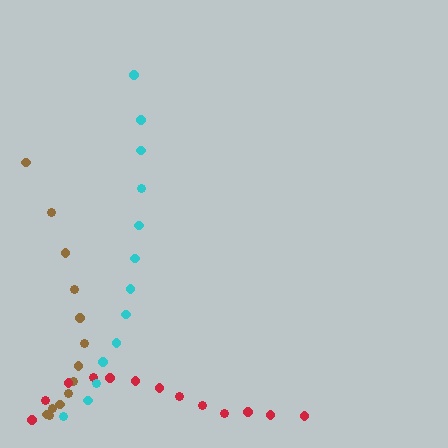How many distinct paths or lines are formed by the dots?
There are 3 distinct paths.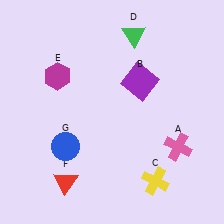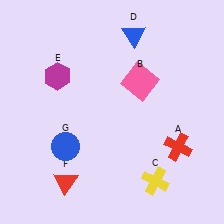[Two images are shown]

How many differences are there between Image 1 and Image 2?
There are 3 differences between the two images.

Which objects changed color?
A changed from pink to red. B changed from purple to pink. D changed from green to blue.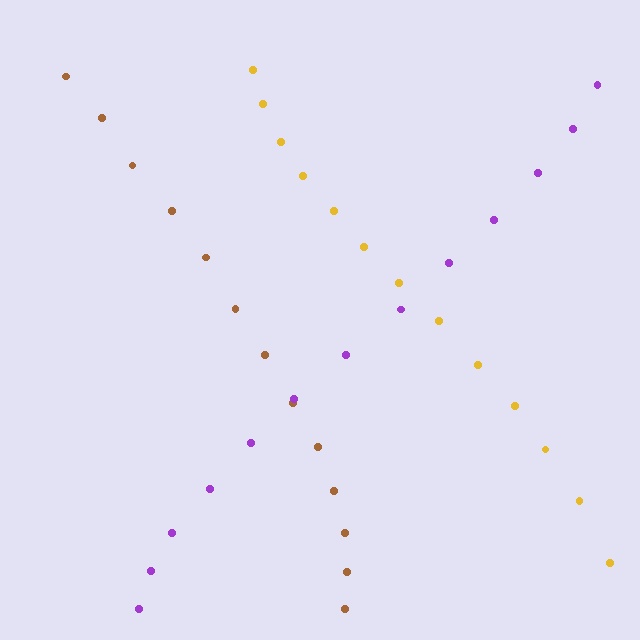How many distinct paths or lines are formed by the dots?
There are 3 distinct paths.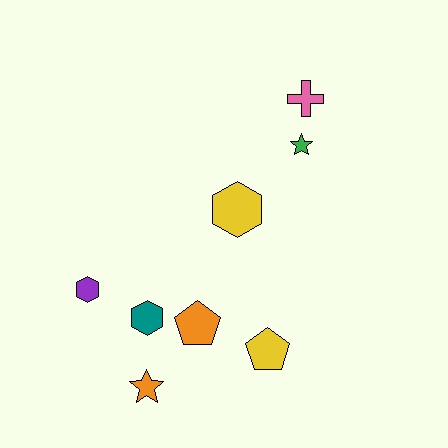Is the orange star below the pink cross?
Yes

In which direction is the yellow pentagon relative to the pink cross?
The yellow pentagon is below the pink cross.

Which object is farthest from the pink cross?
The orange star is farthest from the pink cross.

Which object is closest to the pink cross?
The green star is closest to the pink cross.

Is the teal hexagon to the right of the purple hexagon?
Yes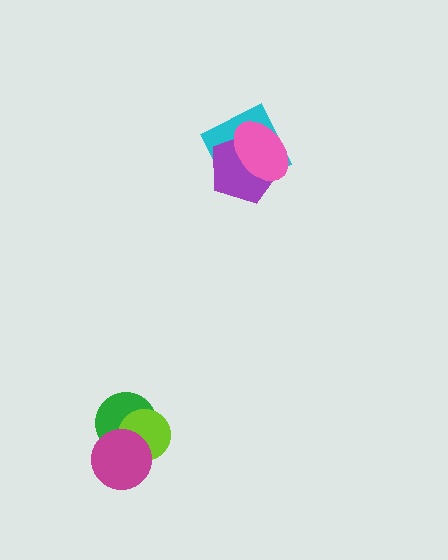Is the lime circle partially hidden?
Yes, it is partially covered by another shape.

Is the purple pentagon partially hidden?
Yes, it is partially covered by another shape.